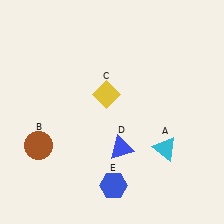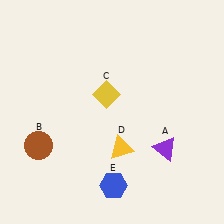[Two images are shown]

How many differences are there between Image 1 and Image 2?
There are 2 differences between the two images.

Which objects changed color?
A changed from cyan to purple. D changed from blue to yellow.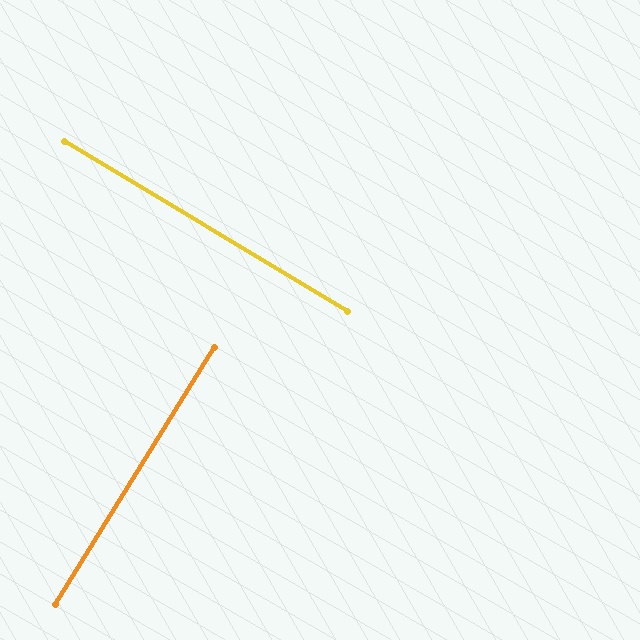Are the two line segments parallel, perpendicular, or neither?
Perpendicular — they meet at approximately 89°.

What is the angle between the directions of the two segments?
Approximately 89 degrees.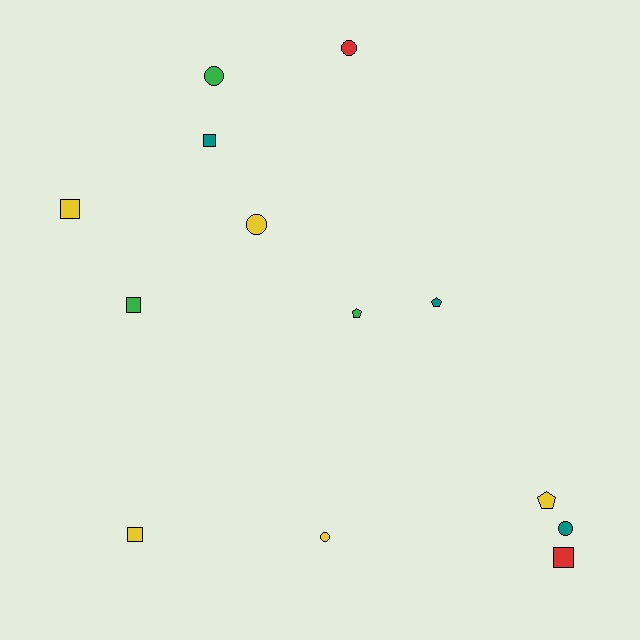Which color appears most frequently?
Yellow, with 5 objects.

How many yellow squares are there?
There are 2 yellow squares.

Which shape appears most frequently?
Square, with 5 objects.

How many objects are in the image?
There are 13 objects.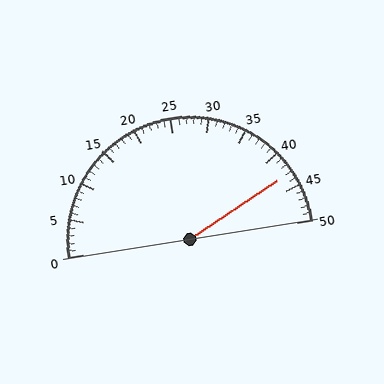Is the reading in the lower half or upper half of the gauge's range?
The reading is in the upper half of the range (0 to 50).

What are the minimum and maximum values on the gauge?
The gauge ranges from 0 to 50.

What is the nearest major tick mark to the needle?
The nearest major tick mark is 45.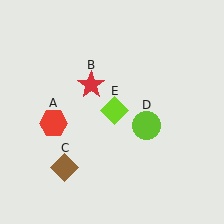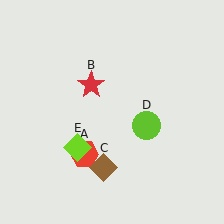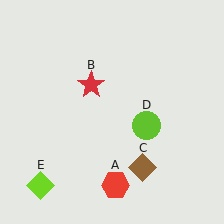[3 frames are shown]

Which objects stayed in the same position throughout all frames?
Red star (object B) and lime circle (object D) remained stationary.